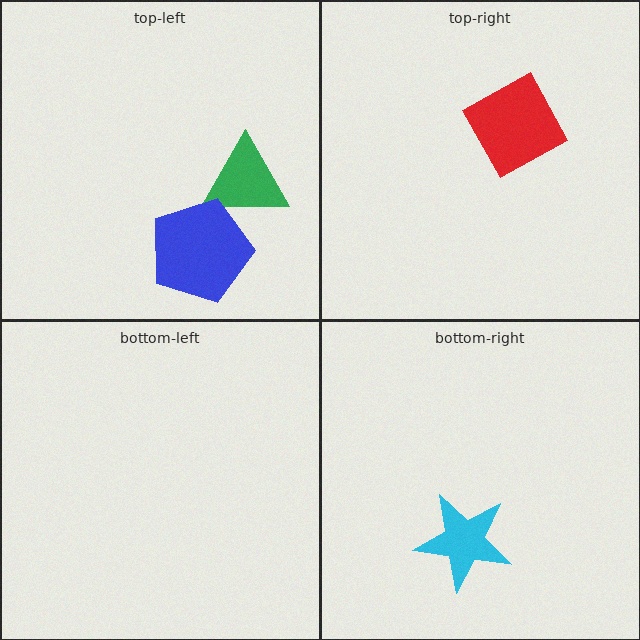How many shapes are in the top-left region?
2.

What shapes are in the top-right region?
The red diamond.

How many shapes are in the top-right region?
1.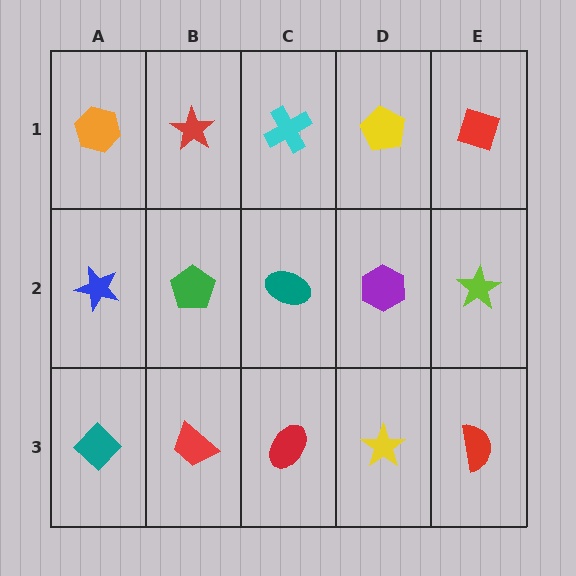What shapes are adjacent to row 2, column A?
An orange hexagon (row 1, column A), a teal diamond (row 3, column A), a green pentagon (row 2, column B).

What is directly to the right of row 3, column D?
A red semicircle.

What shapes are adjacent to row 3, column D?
A purple hexagon (row 2, column D), a red ellipse (row 3, column C), a red semicircle (row 3, column E).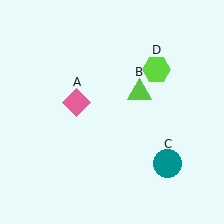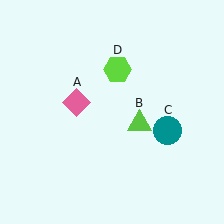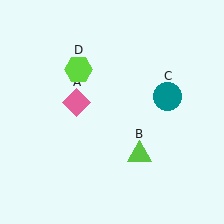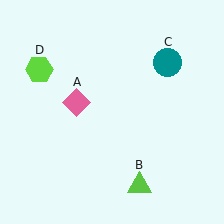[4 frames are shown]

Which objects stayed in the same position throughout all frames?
Pink diamond (object A) remained stationary.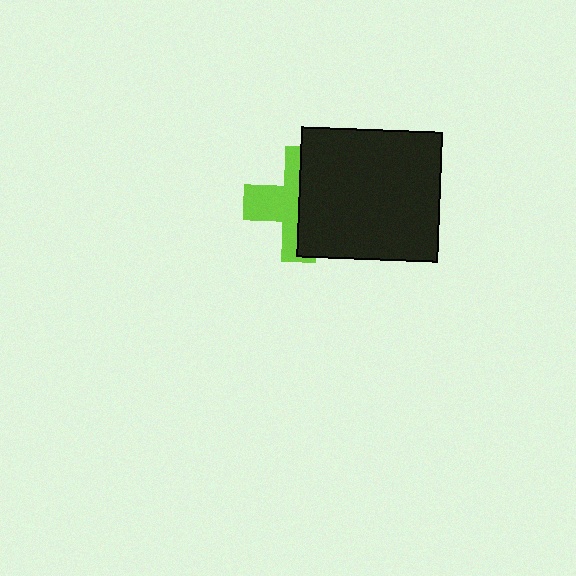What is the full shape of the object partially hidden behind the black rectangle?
The partially hidden object is a lime cross.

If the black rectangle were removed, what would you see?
You would see the complete lime cross.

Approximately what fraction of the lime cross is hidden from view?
Roughly 52% of the lime cross is hidden behind the black rectangle.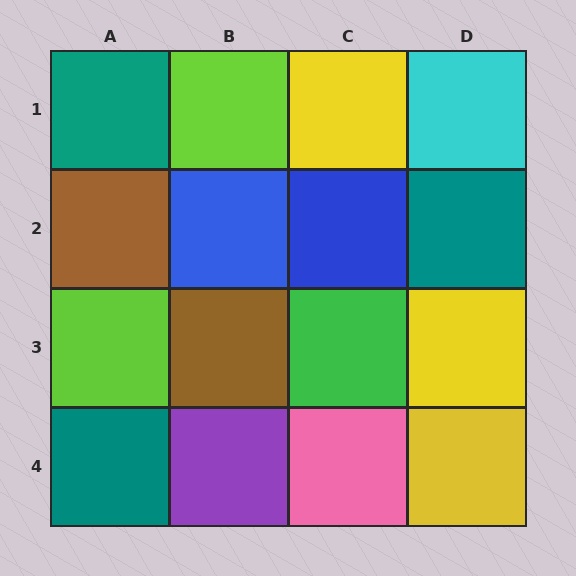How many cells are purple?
1 cell is purple.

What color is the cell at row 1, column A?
Teal.